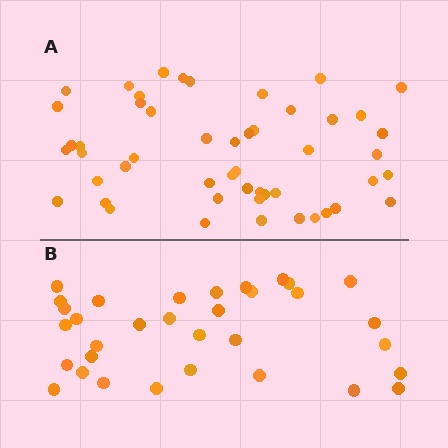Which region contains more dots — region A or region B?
Region A (the top region) has more dots.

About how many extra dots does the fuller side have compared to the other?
Region A has approximately 15 more dots than region B.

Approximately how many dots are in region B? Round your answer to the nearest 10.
About 30 dots. (The exact count is 33, which rounds to 30.)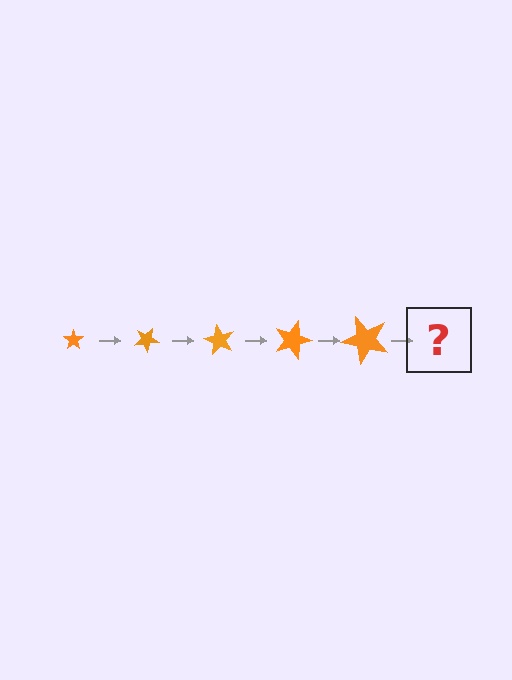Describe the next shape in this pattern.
It should be a star, larger than the previous one and rotated 150 degrees from the start.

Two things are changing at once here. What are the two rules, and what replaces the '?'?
The two rules are that the star grows larger each step and it rotates 30 degrees each step. The '?' should be a star, larger than the previous one and rotated 150 degrees from the start.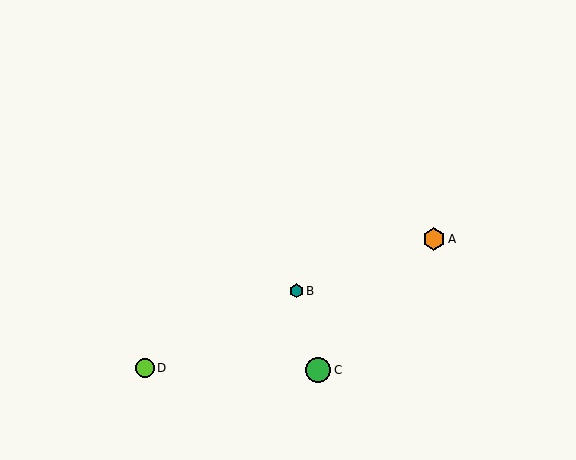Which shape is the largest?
The green circle (labeled C) is the largest.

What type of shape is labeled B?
Shape B is a teal hexagon.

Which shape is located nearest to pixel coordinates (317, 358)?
The green circle (labeled C) at (318, 370) is nearest to that location.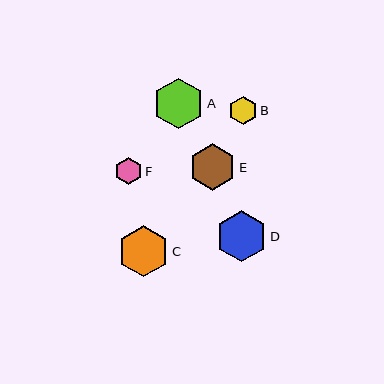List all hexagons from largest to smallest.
From largest to smallest: C, D, A, E, B, F.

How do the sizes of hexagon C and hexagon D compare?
Hexagon C and hexagon D are approximately the same size.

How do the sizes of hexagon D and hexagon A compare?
Hexagon D and hexagon A are approximately the same size.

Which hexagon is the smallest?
Hexagon F is the smallest with a size of approximately 27 pixels.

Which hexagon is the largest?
Hexagon C is the largest with a size of approximately 51 pixels.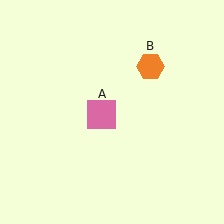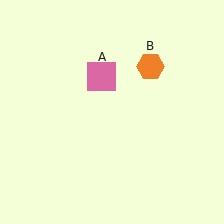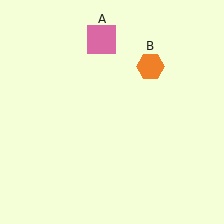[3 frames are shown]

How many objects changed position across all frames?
1 object changed position: pink square (object A).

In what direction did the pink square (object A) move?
The pink square (object A) moved up.